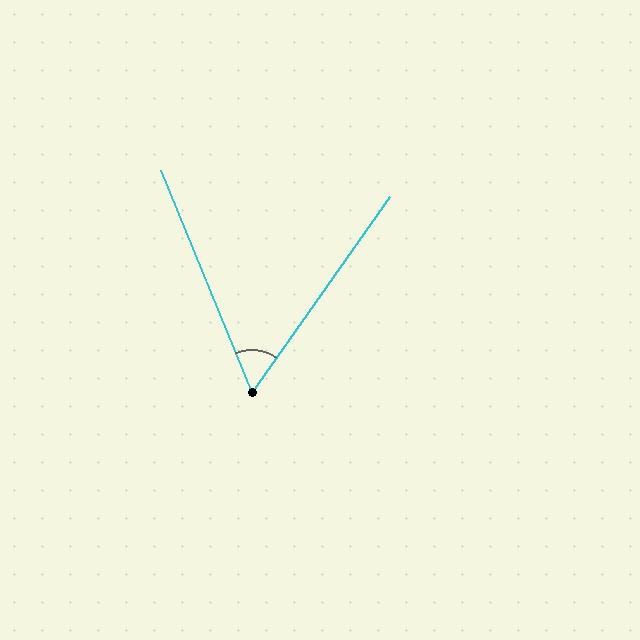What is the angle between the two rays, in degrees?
Approximately 58 degrees.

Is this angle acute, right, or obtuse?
It is acute.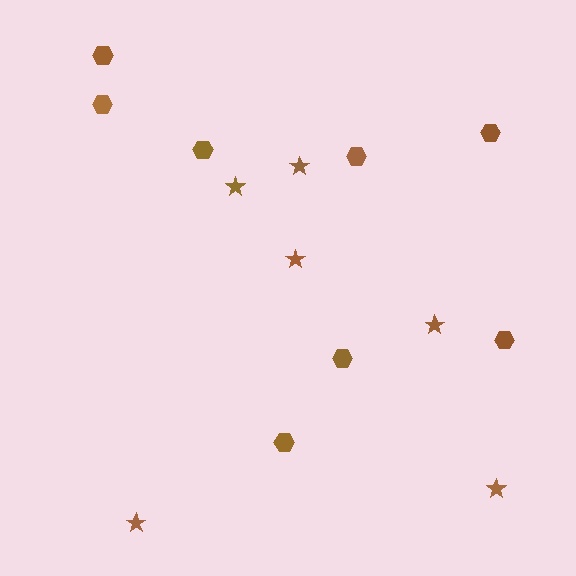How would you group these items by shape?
There are 2 groups: one group of stars (6) and one group of hexagons (8).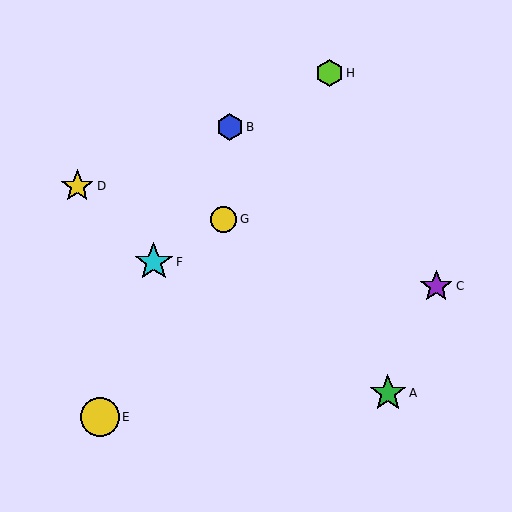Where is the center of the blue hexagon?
The center of the blue hexagon is at (230, 127).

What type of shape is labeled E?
Shape E is a yellow circle.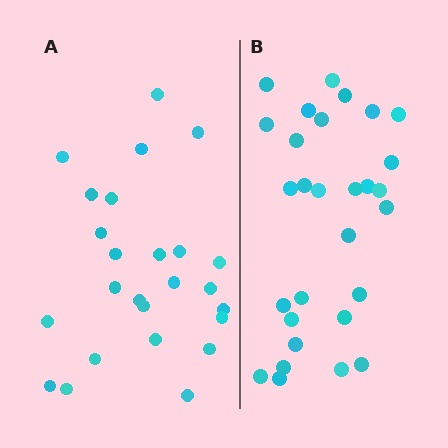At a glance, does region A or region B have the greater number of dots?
Region B (the right region) has more dots.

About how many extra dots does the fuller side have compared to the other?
Region B has about 4 more dots than region A.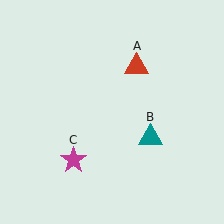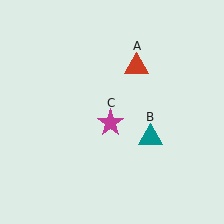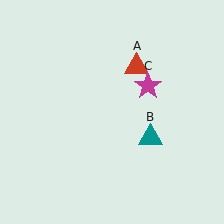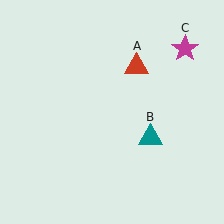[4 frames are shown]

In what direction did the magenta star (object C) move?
The magenta star (object C) moved up and to the right.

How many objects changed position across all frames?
1 object changed position: magenta star (object C).